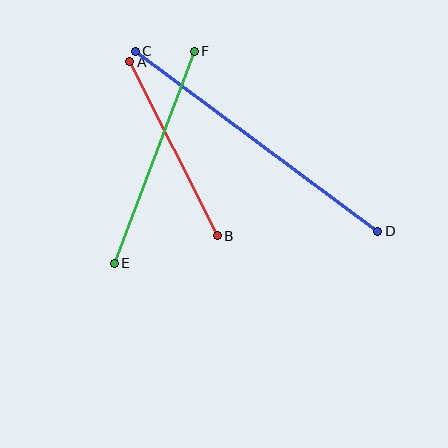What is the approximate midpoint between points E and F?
The midpoint is at approximately (154, 157) pixels.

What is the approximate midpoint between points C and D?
The midpoint is at approximately (256, 141) pixels.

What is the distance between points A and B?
The distance is approximately 195 pixels.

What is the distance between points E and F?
The distance is approximately 227 pixels.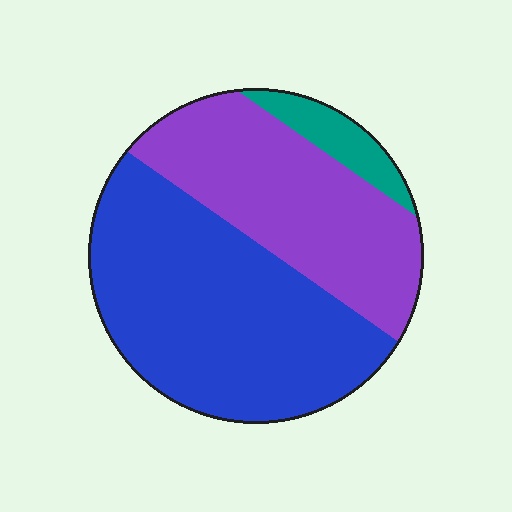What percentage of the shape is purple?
Purple takes up between a third and a half of the shape.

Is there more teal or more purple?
Purple.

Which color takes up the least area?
Teal, at roughly 10%.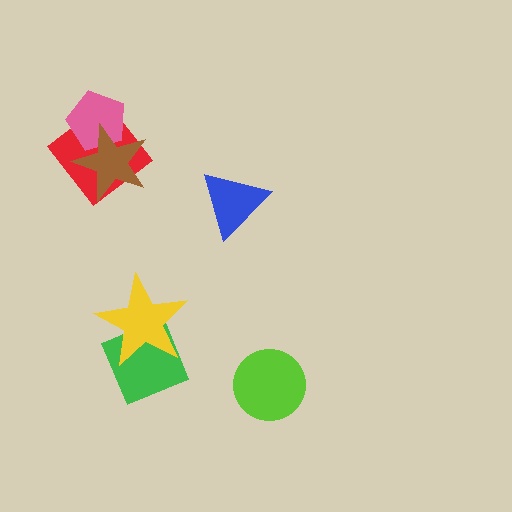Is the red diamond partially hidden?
Yes, it is partially covered by another shape.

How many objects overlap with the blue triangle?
0 objects overlap with the blue triangle.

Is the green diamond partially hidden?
Yes, it is partially covered by another shape.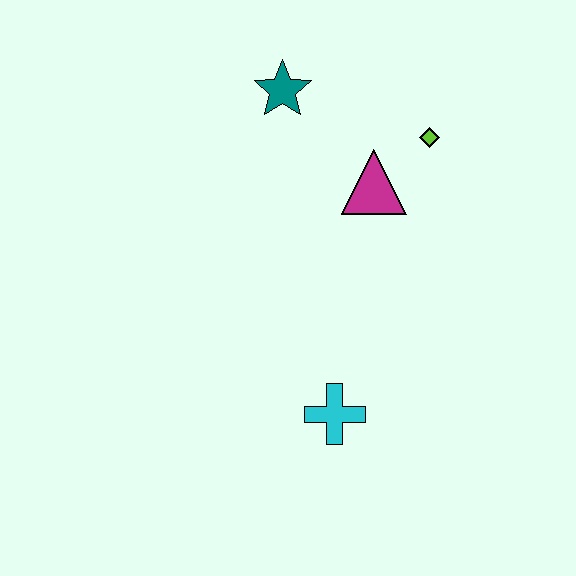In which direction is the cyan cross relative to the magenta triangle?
The cyan cross is below the magenta triangle.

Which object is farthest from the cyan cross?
The teal star is farthest from the cyan cross.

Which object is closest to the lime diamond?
The magenta triangle is closest to the lime diamond.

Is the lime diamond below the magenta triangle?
No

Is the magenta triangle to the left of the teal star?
No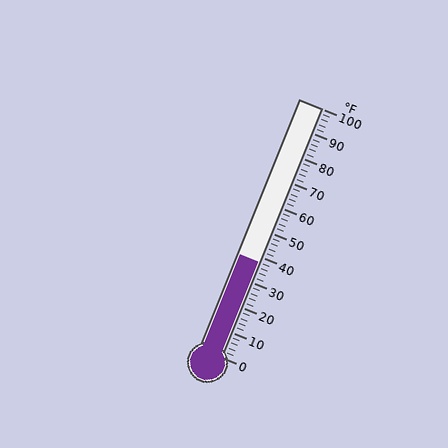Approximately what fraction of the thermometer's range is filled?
The thermometer is filled to approximately 40% of its range.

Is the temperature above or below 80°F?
The temperature is below 80°F.